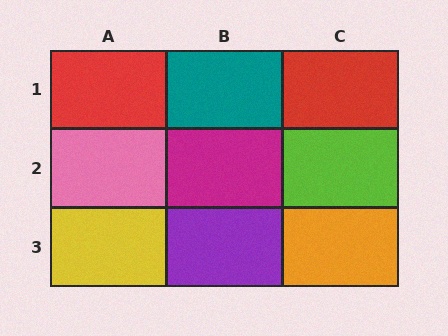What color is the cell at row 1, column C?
Red.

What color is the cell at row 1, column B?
Teal.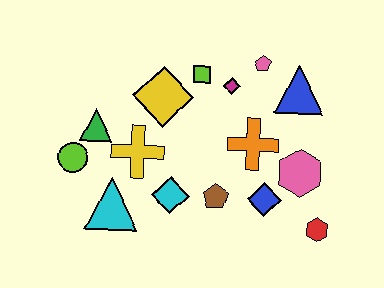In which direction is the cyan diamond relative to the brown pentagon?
The cyan diamond is to the left of the brown pentagon.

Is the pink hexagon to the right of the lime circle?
Yes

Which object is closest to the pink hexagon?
The blue diamond is closest to the pink hexagon.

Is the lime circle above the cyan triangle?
Yes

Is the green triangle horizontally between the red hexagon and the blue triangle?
No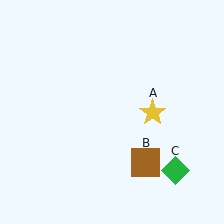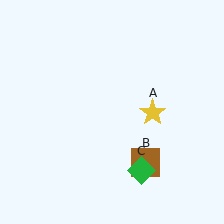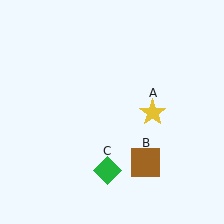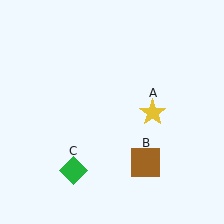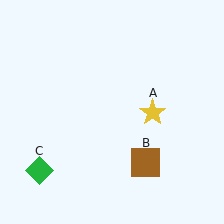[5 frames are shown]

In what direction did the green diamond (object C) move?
The green diamond (object C) moved left.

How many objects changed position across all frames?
1 object changed position: green diamond (object C).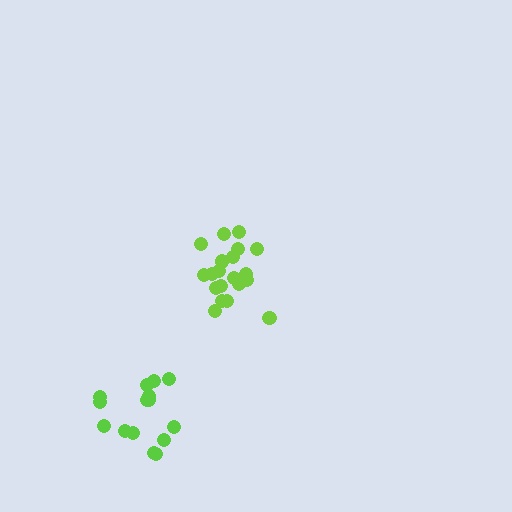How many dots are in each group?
Group 1: 15 dots, Group 2: 20 dots (35 total).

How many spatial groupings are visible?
There are 2 spatial groupings.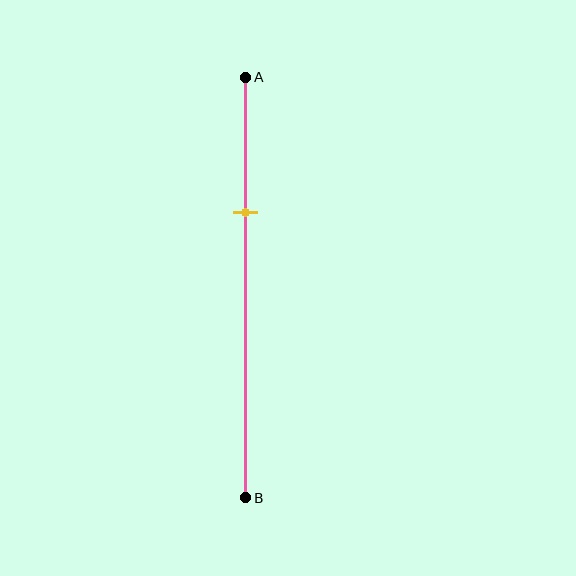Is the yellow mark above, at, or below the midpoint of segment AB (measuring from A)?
The yellow mark is above the midpoint of segment AB.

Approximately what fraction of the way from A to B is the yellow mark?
The yellow mark is approximately 30% of the way from A to B.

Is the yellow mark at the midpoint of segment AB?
No, the mark is at about 30% from A, not at the 50% midpoint.